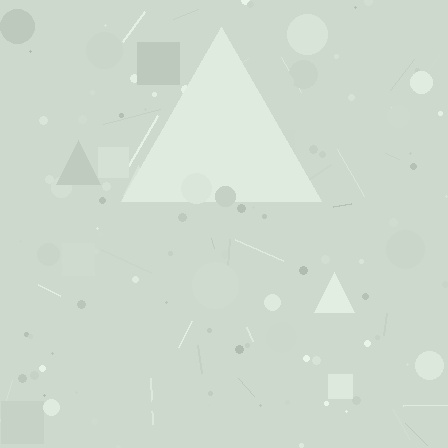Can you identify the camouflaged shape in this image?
The camouflaged shape is a triangle.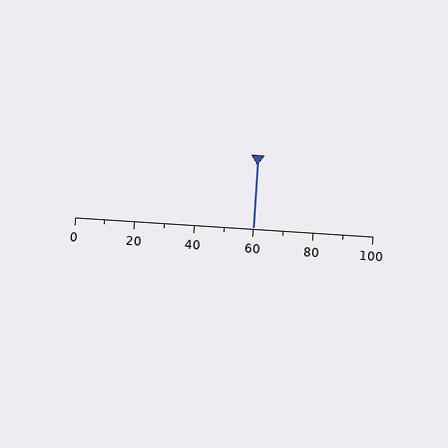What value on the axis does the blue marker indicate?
The marker indicates approximately 60.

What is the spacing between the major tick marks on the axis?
The major ticks are spaced 20 apart.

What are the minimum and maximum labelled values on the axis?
The axis runs from 0 to 100.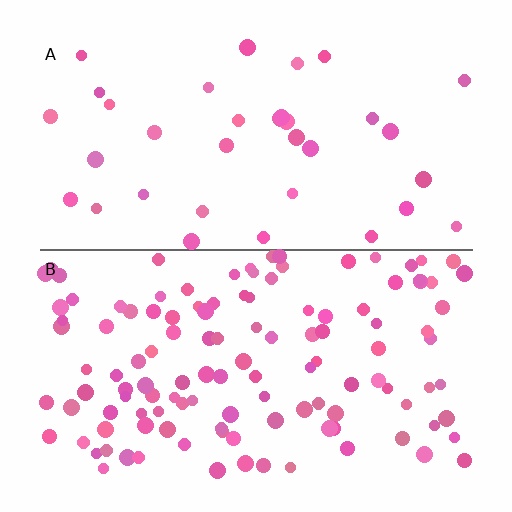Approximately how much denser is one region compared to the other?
Approximately 3.5× — region B over region A.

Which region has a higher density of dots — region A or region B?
B (the bottom).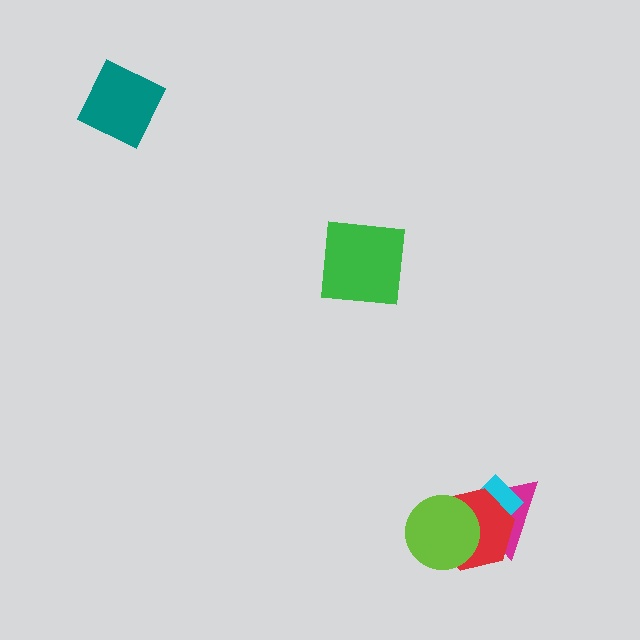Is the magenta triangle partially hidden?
Yes, it is partially covered by another shape.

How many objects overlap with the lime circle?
2 objects overlap with the lime circle.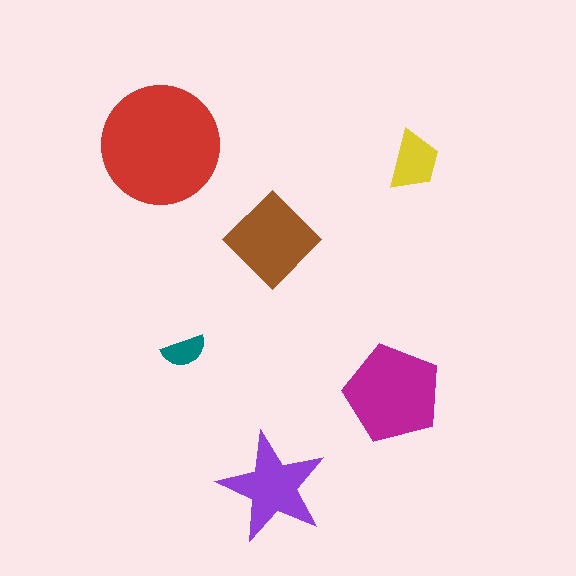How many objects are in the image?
There are 6 objects in the image.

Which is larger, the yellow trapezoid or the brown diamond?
The brown diamond.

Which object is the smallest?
The teal semicircle.